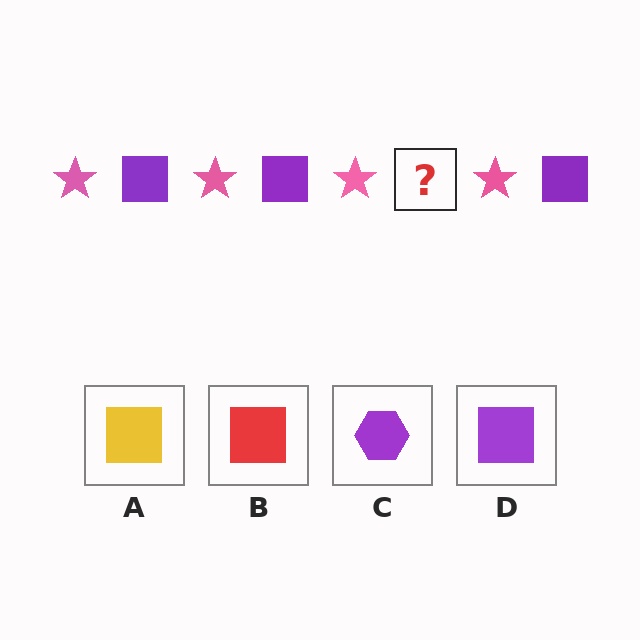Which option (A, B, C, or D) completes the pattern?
D.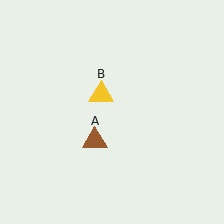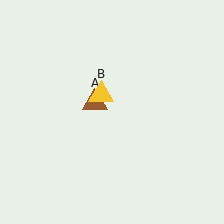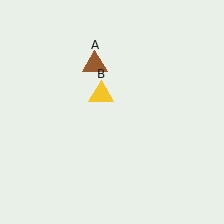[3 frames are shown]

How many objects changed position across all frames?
1 object changed position: brown triangle (object A).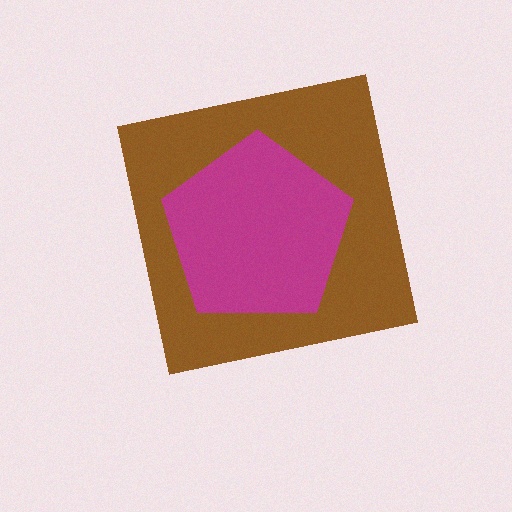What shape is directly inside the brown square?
The magenta pentagon.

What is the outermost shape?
The brown square.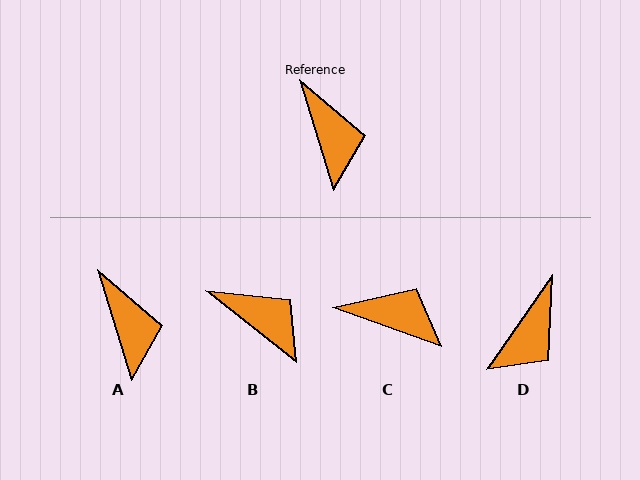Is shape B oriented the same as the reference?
No, it is off by about 35 degrees.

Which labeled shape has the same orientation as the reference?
A.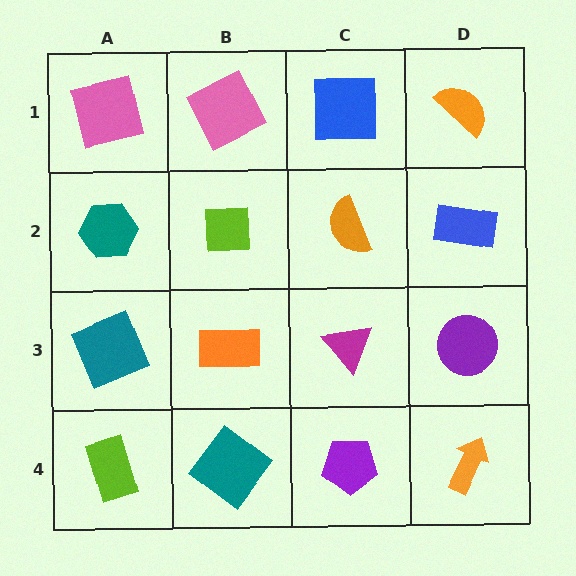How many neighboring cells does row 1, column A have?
2.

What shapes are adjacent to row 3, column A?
A teal hexagon (row 2, column A), a lime rectangle (row 4, column A), an orange rectangle (row 3, column B).